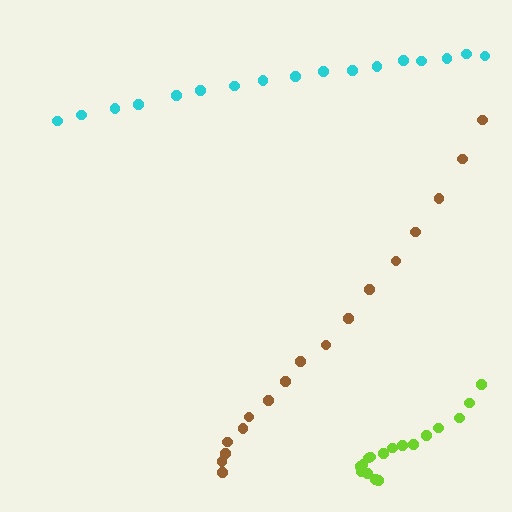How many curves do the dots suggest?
There are 3 distinct paths.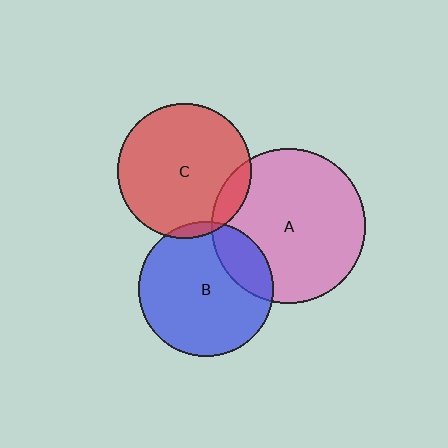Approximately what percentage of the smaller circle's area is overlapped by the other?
Approximately 5%.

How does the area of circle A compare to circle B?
Approximately 1.3 times.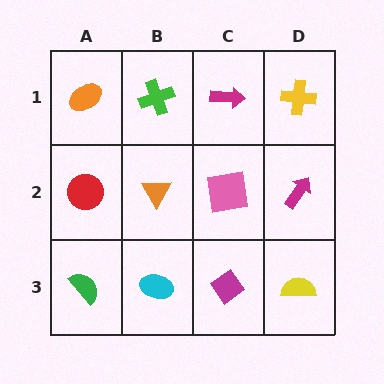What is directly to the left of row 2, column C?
An orange triangle.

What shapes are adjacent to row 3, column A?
A red circle (row 2, column A), a cyan ellipse (row 3, column B).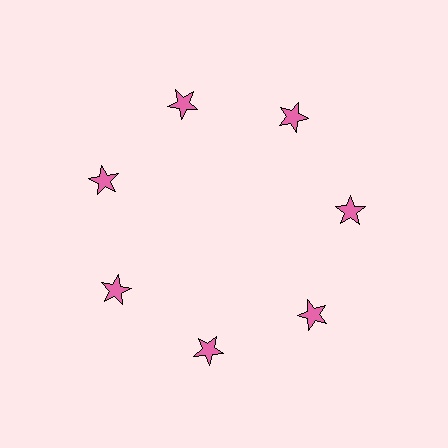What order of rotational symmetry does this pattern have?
This pattern has 7-fold rotational symmetry.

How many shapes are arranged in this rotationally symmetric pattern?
There are 7 shapes, arranged in 7 groups of 1.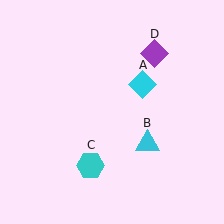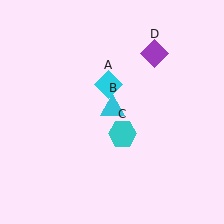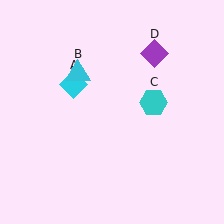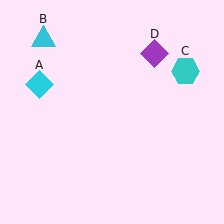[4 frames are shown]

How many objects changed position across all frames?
3 objects changed position: cyan diamond (object A), cyan triangle (object B), cyan hexagon (object C).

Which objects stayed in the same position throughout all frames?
Purple diamond (object D) remained stationary.